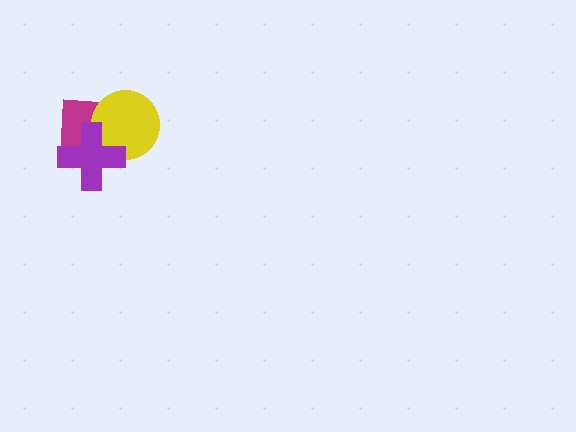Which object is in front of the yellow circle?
The purple cross is in front of the yellow circle.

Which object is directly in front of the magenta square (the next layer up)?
The yellow circle is directly in front of the magenta square.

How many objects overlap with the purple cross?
2 objects overlap with the purple cross.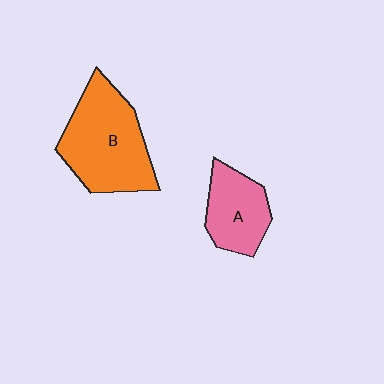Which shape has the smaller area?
Shape A (pink).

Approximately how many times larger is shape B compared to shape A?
Approximately 1.7 times.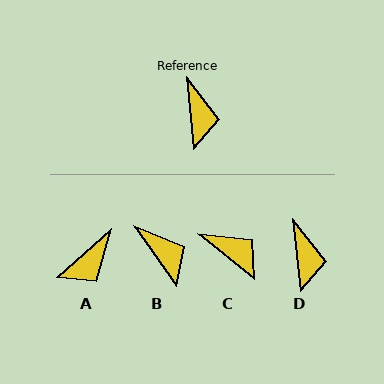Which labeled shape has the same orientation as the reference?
D.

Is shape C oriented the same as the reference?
No, it is off by about 45 degrees.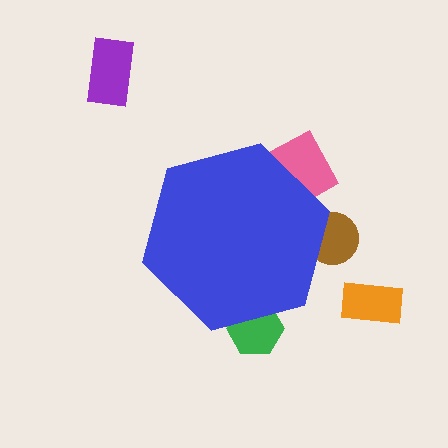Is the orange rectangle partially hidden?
No, the orange rectangle is fully visible.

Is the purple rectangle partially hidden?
No, the purple rectangle is fully visible.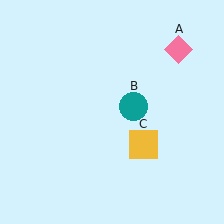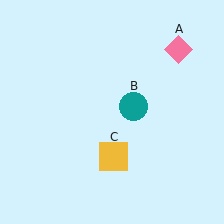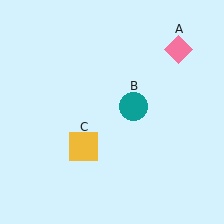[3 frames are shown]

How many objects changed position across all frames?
1 object changed position: yellow square (object C).